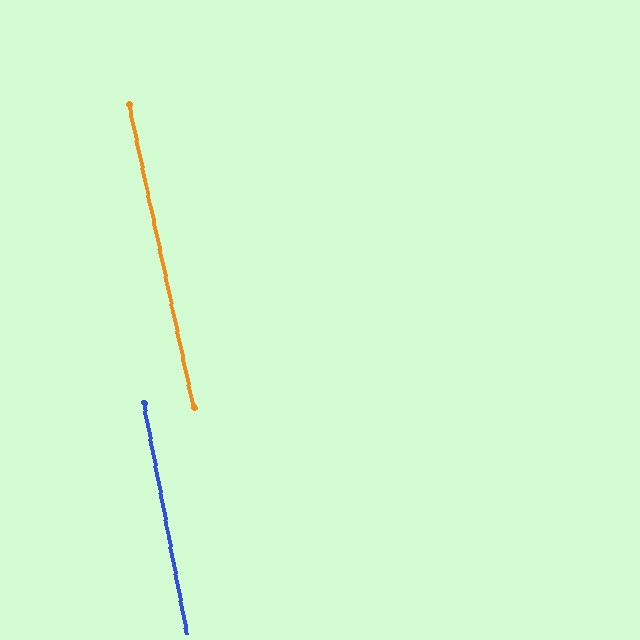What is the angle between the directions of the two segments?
Approximately 2 degrees.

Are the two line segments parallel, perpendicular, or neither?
Parallel — their directions differ by only 1.6°.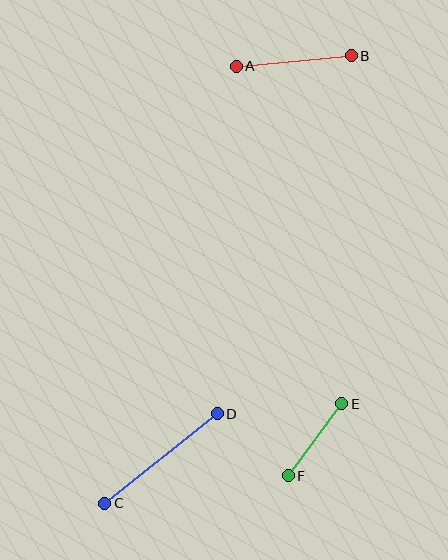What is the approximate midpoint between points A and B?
The midpoint is at approximately (294, 61) pixels.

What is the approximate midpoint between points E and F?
The midpoint is at approximately (315, 440) pixels.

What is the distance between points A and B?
The distance is approximately 116 pixels.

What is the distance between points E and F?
The distance is approximately 90 pixels.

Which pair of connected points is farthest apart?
Points C and D are farthest apart.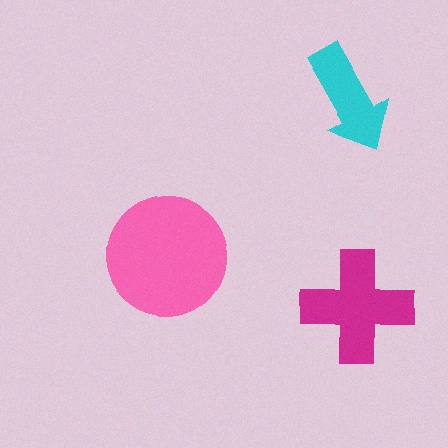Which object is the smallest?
The cyan arrow.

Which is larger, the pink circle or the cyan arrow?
The pink circle.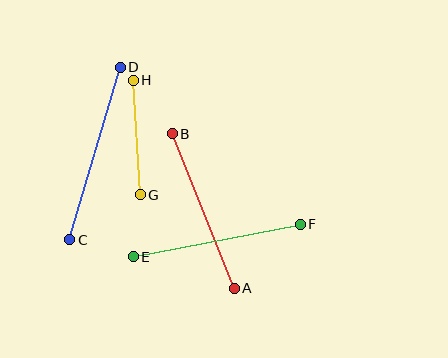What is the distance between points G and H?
The distance is approximately 115 pixels.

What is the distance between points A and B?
The distance is approximately 166 pixels.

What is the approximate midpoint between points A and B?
The midpoint is at approximately (203, 211) pixels.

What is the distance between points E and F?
The distance is approximately 170 pixels.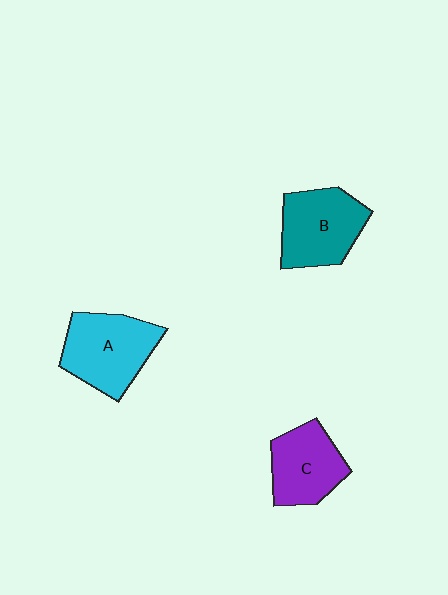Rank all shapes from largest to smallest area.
From largest to smallest: A (cyan), B (teal), C (purple).